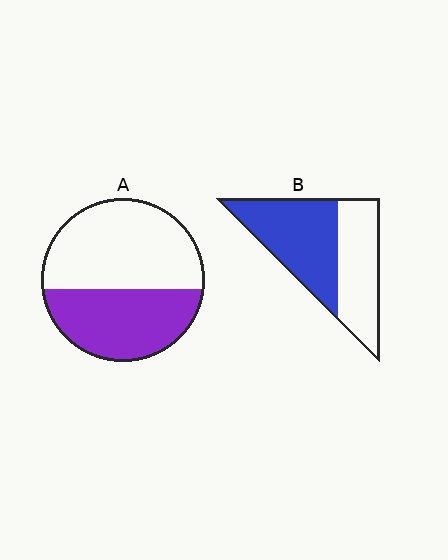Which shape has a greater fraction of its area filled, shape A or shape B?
Shape B.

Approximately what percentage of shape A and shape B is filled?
A is approximately 45% and B is approximately 55%.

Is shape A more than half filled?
No.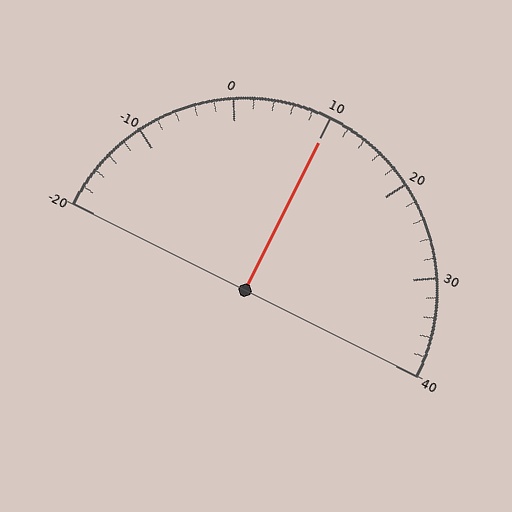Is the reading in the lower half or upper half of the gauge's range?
The reading is in the upper half of the range (-20 to 40).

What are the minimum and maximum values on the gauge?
The gauge ranges from -20 to 40.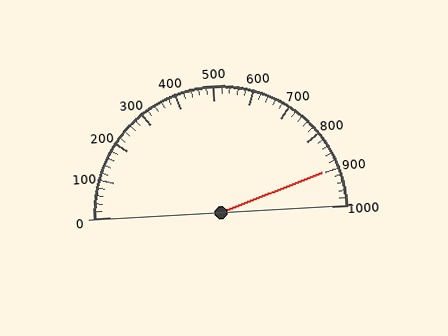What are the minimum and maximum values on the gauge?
The gauge ranges from 0 to 1000.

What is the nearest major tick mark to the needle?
The nearest major tick mark is 900.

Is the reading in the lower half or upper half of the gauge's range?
The reading is in the upper half of the range (0 to 1000).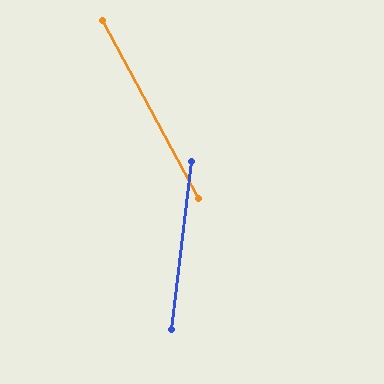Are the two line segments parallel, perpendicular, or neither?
Neither parallel nor perpendicular — they differ by about 36°.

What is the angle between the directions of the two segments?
Approximately 36 degrees.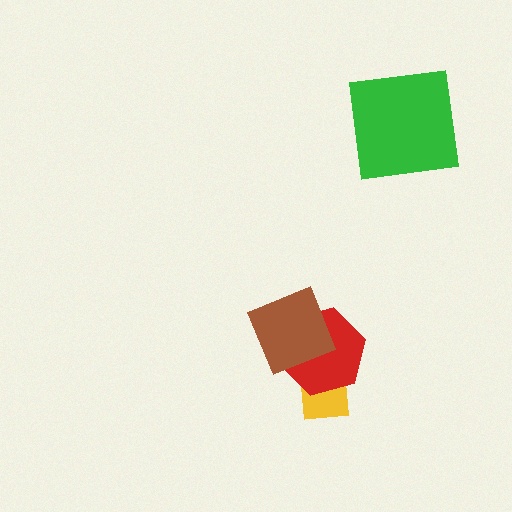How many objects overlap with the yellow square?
1 object overlaps with the yellow square.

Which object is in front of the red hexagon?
The brown diamond is in front of the red hexagon.